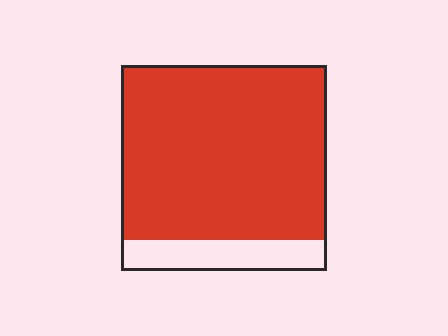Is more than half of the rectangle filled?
Yes.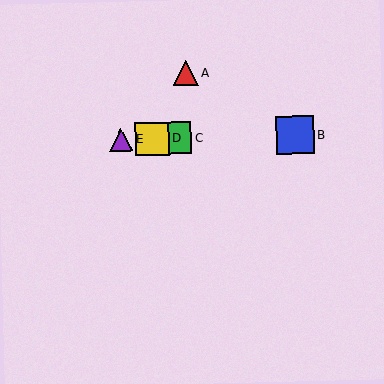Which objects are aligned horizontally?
Objects B, C, D, E are aligned horizontally.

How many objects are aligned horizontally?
4 objects (B, C, D, E) are aligned horizontally.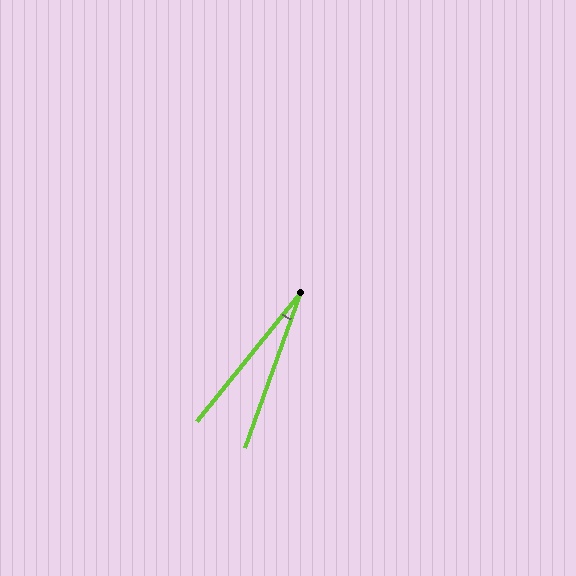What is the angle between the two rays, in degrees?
Approximately 19 degrees.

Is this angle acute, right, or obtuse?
It is acute.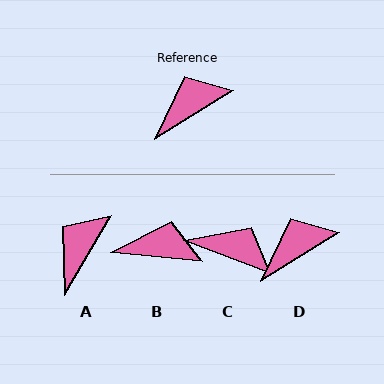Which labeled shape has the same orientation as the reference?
D.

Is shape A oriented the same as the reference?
No, it is off by about 28 degrees.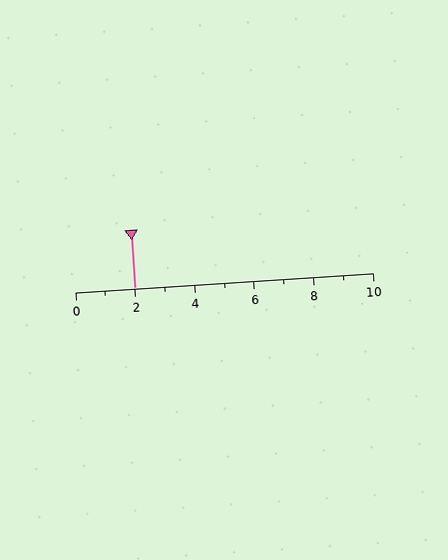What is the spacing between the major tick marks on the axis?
The major ticks are spaced 2 apart.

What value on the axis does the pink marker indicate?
The marker indicates approximately 2.